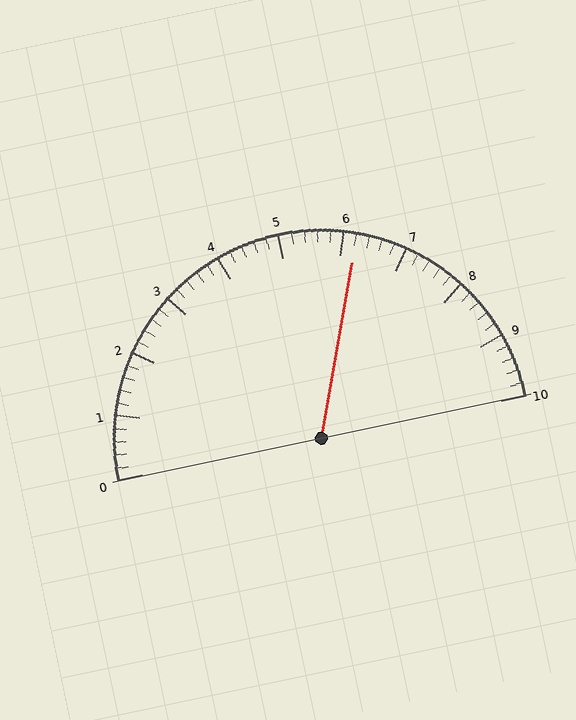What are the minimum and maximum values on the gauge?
The gauge ranges from 0 to 10.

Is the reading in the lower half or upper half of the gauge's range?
The reading is in the upper half of the range (0 to 10).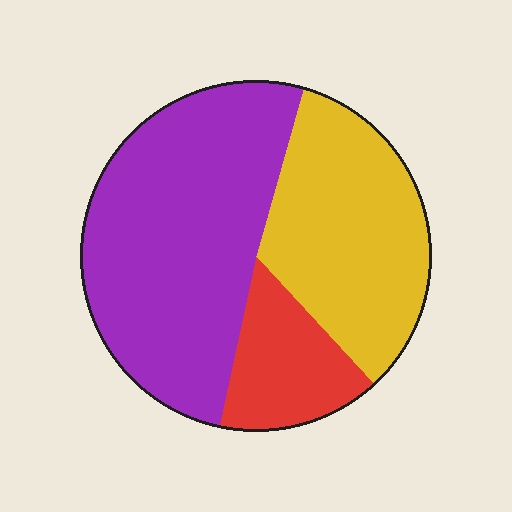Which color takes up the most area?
Purple, at roughly 50%.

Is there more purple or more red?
Purple.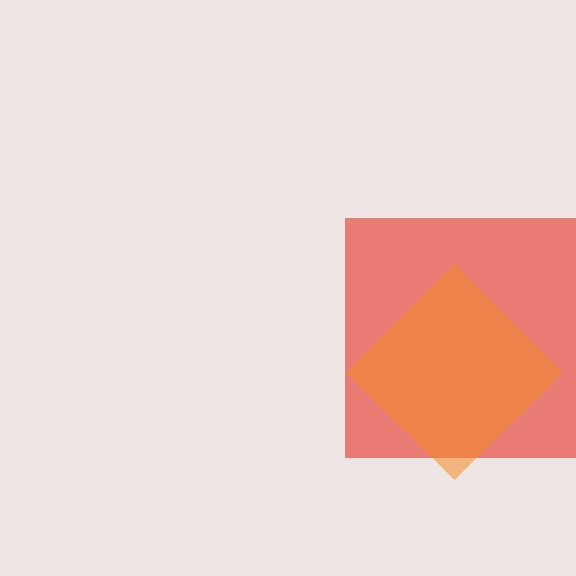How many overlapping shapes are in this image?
There are 2 overlapping shapes in the image.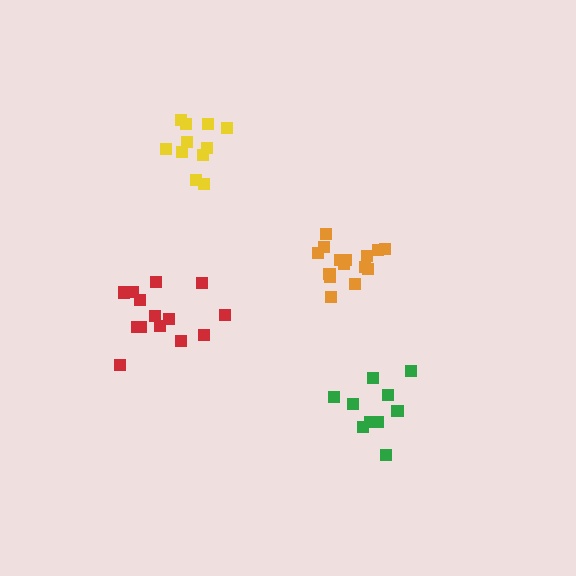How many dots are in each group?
Group 1: 14 dots, Group 2: 10 dots, Group 3: 15 dots, Group 4: 11 dots (50 total).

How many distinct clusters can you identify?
There are 4 distinct clusters.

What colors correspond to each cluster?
The clusters are colored: red, green, orange, yellow.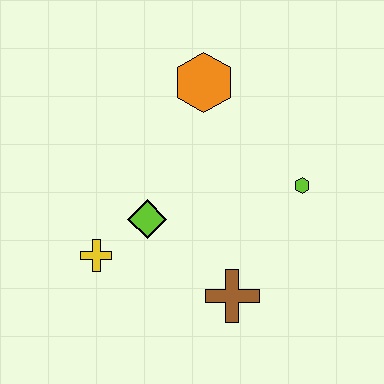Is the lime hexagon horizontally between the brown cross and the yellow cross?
No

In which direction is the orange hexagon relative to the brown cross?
The orange hexagon is above the brown cross.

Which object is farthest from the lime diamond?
The lime hexagon is farthest from the lime diamond.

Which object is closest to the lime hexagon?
The brown cross is closest to the lime hexagon.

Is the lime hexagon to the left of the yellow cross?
No